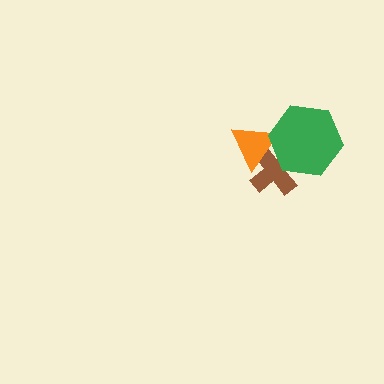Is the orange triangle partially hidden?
Yes, it is partially covered by another shape.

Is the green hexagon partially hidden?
No, no other shape covers it.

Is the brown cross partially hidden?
Yes, it is partially covered by another shape.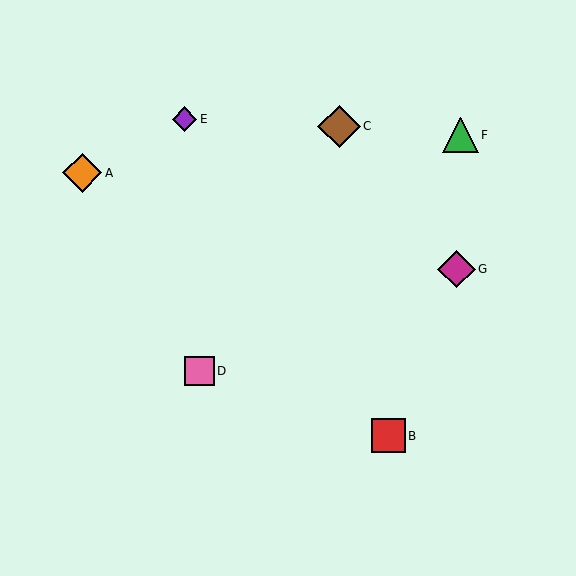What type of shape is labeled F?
Shape F is a green triangle.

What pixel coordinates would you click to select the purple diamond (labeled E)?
Click at (185, 119) to select the purple diamond E.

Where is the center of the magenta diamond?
The center of the magenta diamond is at (457, 269).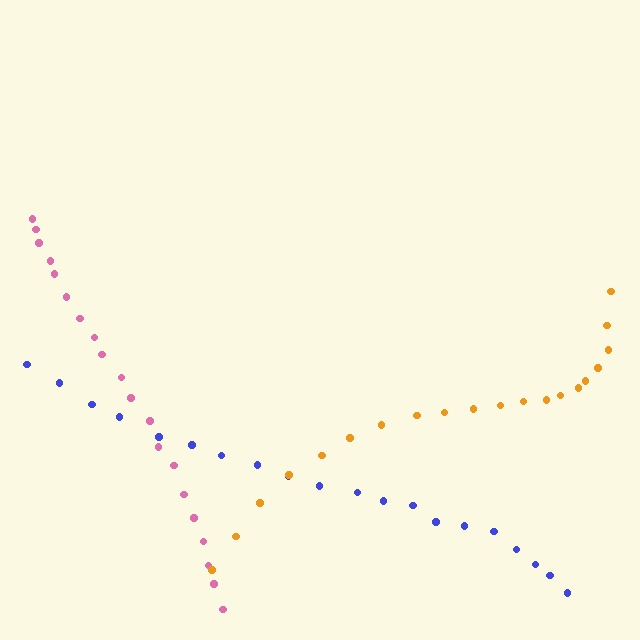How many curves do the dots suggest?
There are 3 distinct paths.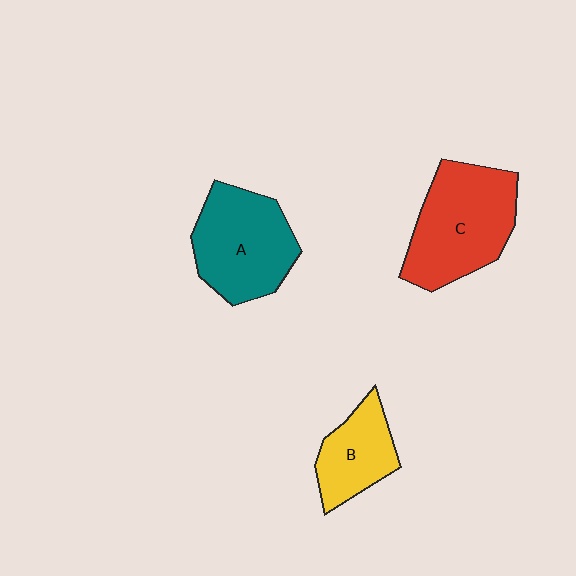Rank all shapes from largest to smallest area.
From largest to smallest: C (red), A (teal), B (yellow).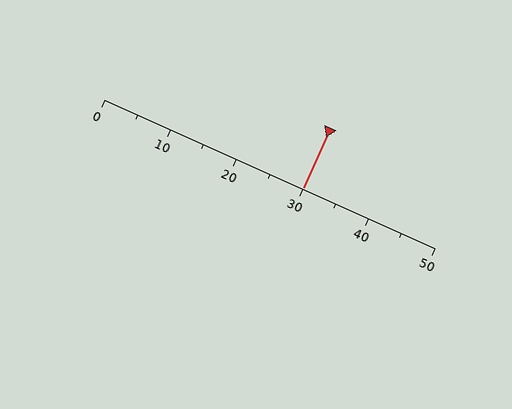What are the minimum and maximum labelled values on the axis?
The axis runs from 0 to 50.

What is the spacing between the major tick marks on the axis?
The major ticks are spaced 10 apart.